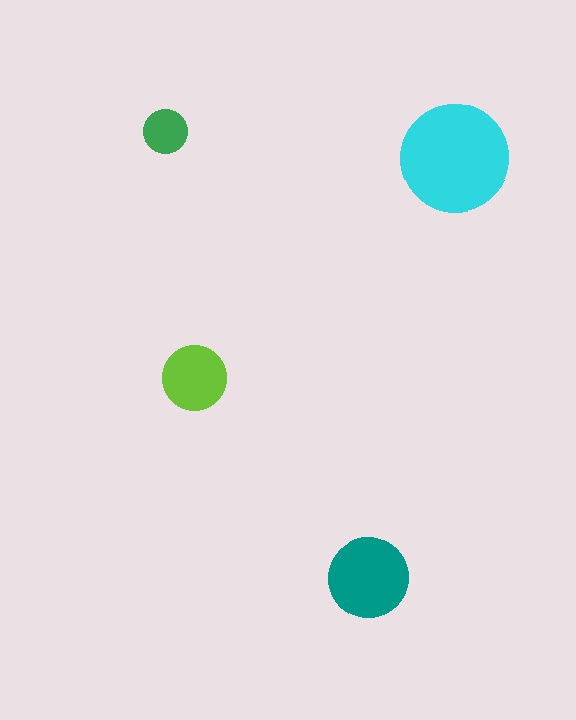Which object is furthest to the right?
The cyan circle is rightmost.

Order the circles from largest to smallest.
the cyan one, the teal one, the lime one, the green one.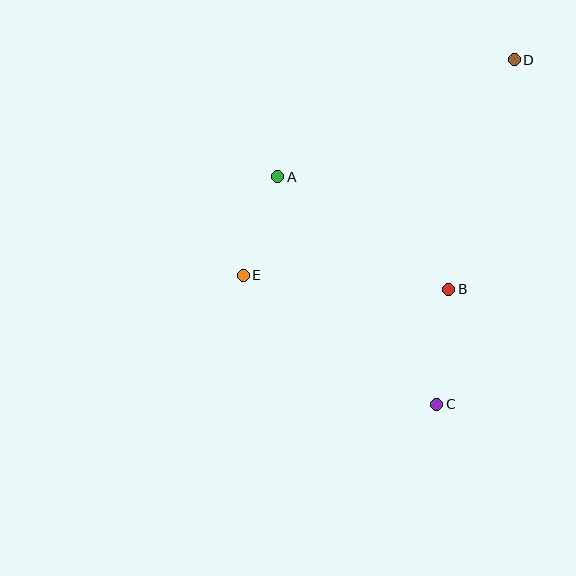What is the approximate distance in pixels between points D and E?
The distance between D and E is approximately 346 pixels.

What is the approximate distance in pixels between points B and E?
The distance between B and E is approximately 206 pixels.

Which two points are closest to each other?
Points A and E are closest to each other.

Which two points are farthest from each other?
Points C and D are farthest from each other.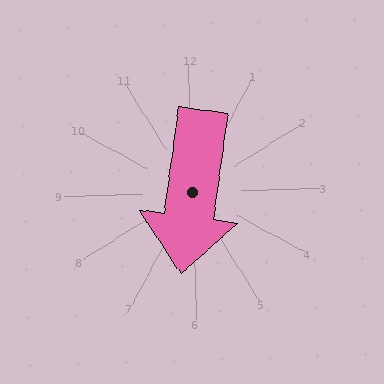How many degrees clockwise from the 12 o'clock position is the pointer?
Approximately 190 degrees.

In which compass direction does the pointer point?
South.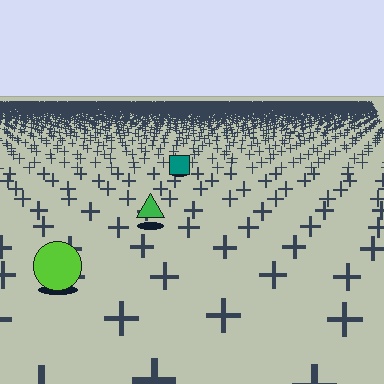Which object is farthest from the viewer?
The teal square is farthest from the viewer. It appears smaller and the ground texture around it is denser.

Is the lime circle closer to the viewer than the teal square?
Yes. The lime circle is closer — you can tell from the texture gradient: the ground texture is coarser near it.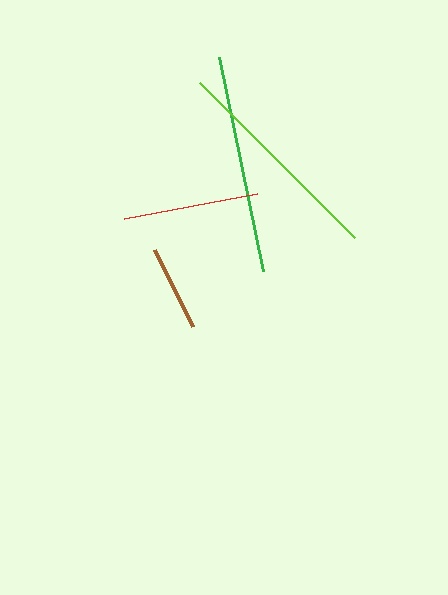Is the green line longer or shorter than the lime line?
The lime line is longer than the green line.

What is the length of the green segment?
The green segment is approximately 218 pixels long.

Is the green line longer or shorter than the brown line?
The green line is longer than the brown line.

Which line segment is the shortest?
The brown line is the shortest at approximately 85 pixels.